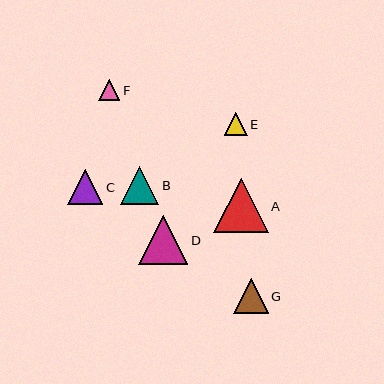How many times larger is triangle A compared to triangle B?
Triangle A is approximately 1.4 times the size of triangle B.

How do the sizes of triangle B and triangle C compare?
Triangle B and triangle C are approximately the same size.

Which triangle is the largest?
Triangle A is the largest with a size of approximately 54 pixels.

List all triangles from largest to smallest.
From largest to smallest: A, D, B, C, G, E, F.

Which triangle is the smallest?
Triangle F is the smallest with a size of approximately 21 pixels.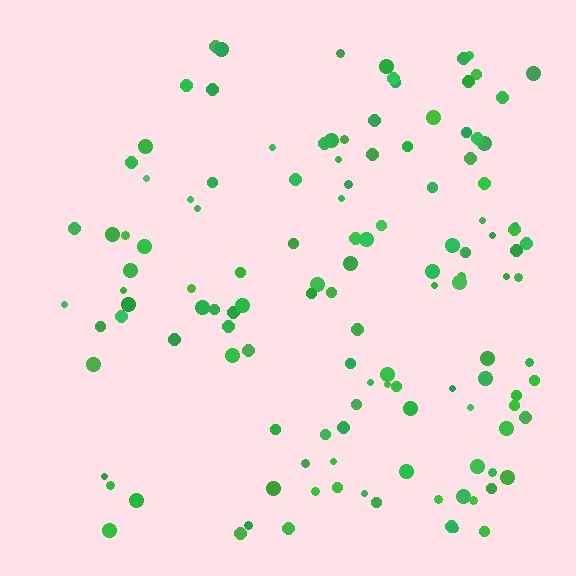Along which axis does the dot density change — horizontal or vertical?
Horizontal.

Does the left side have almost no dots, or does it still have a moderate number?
Still a moderate number, just noticeably fewer than the right.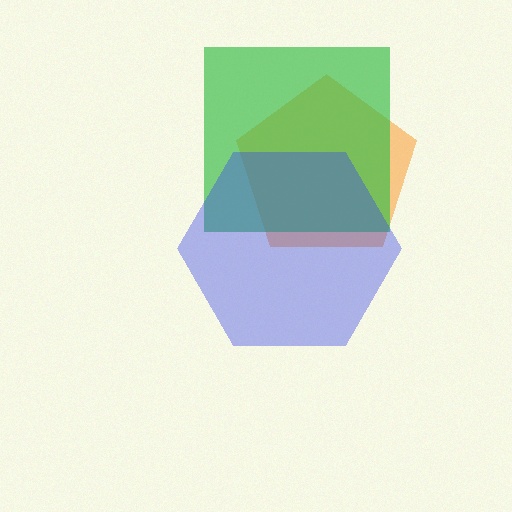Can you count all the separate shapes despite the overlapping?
Yes, there are 3 separate shapes.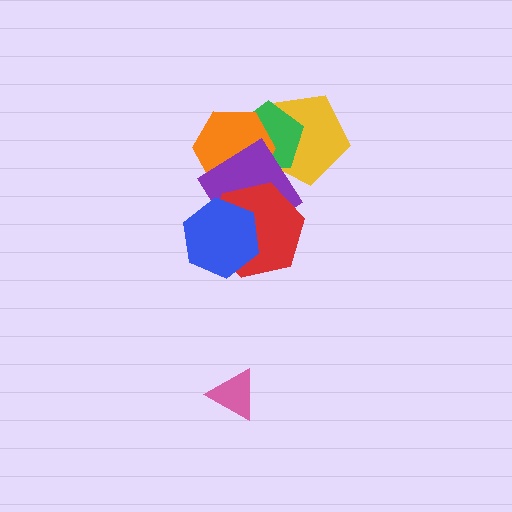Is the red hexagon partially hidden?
Yes, it is partially covered by another shape.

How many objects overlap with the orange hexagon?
3 objects overlap with the orange hexagon.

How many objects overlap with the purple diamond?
5 objects overlap with the purple diamond.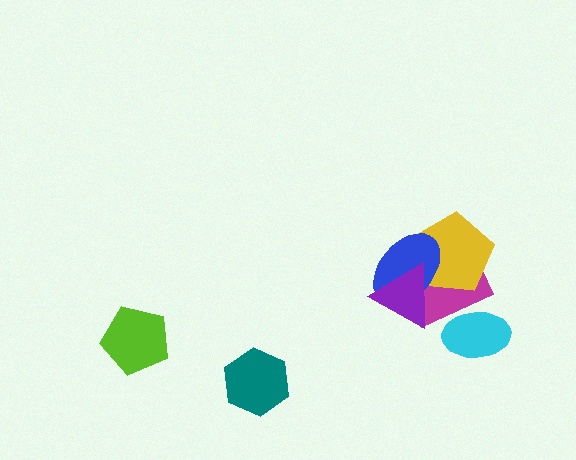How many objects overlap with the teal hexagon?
0 objects overlap with the teal hexagon.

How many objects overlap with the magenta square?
3 objects overlap with the magenta square.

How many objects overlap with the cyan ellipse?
0 objects overlap with the cyan ellipse.